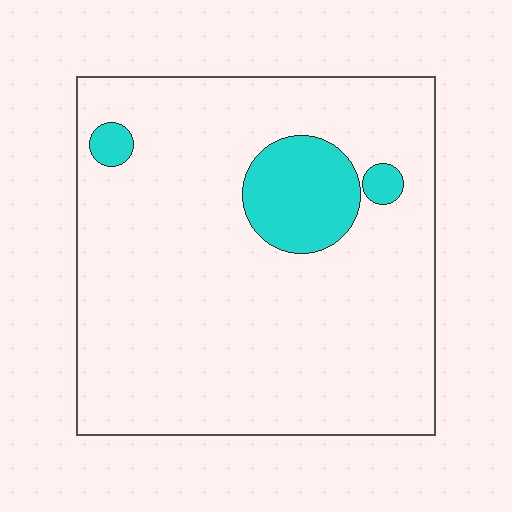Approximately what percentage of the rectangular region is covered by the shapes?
Approximately 10%.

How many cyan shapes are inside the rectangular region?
3.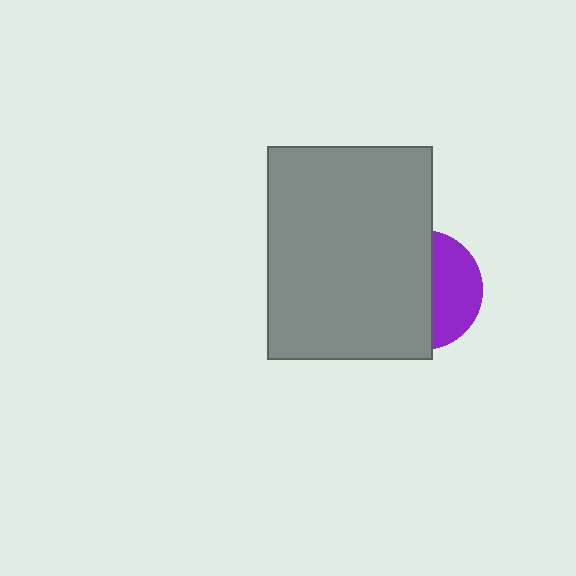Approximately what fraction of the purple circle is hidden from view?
Roughly 61% of the purple circle is hidden behind the gray rectangle.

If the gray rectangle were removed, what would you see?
You would see the complete purple circle.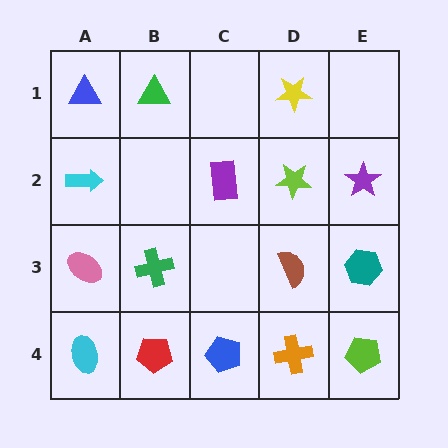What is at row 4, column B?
A red pentagon.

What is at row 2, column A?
A cyan arrow.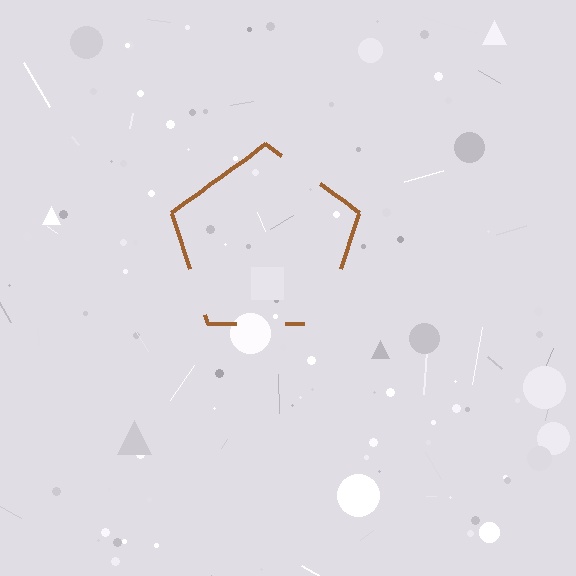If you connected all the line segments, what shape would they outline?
They would outline a pentagon.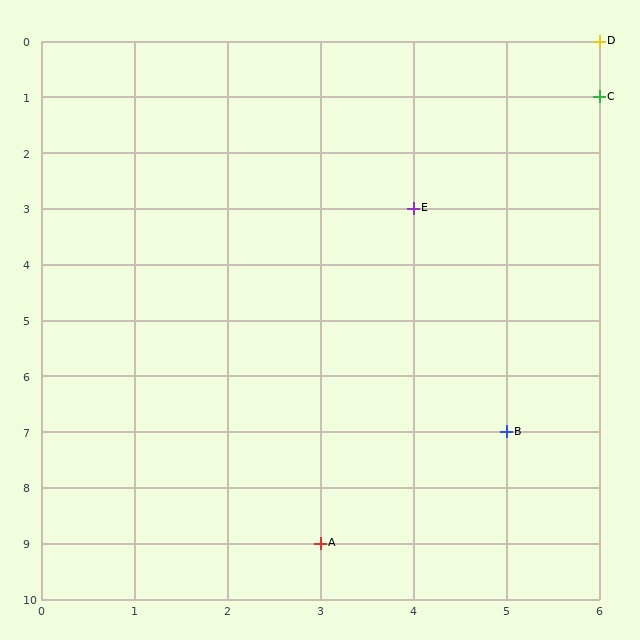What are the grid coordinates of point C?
Point C is at grid coordinates (6, 1).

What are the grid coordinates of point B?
Point B is at grid coordinates (5, 7).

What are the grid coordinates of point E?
Point E is at grid coordinates (4, 3).